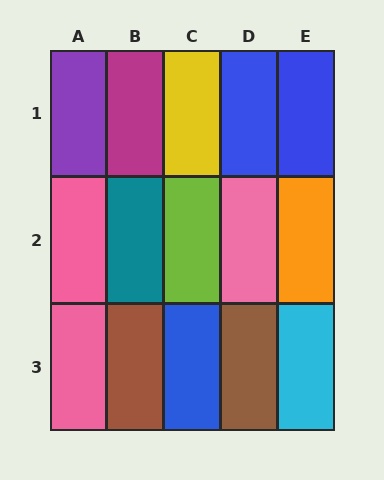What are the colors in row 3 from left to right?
Pink, brown, blue, brown, cyan.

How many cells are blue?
3 cells are blue.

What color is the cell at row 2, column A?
Pink.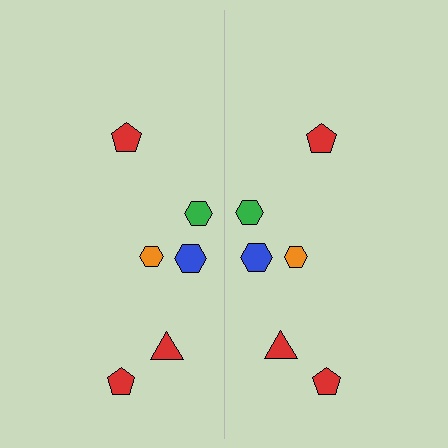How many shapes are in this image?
There are 12 shapes in this image.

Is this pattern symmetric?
Yes, this pattern has bilateral (reflection) symmetry.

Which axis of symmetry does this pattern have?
The pattern has a vertical axis of symmetry running through the center of the image.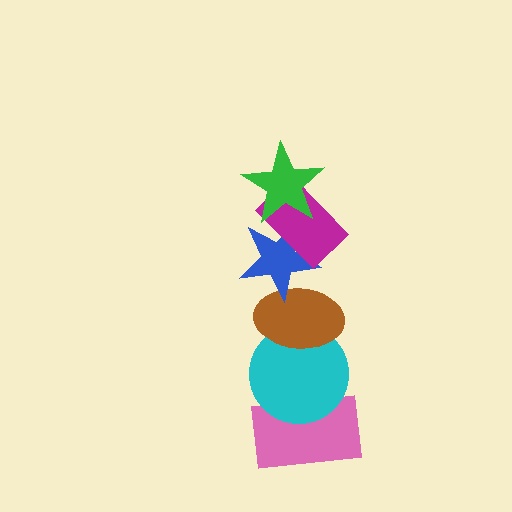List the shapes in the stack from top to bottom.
From top to bottom: the green star, the magenta rectangle, the blue star, the brown ellipse, the cyan circle, the pink rectangle.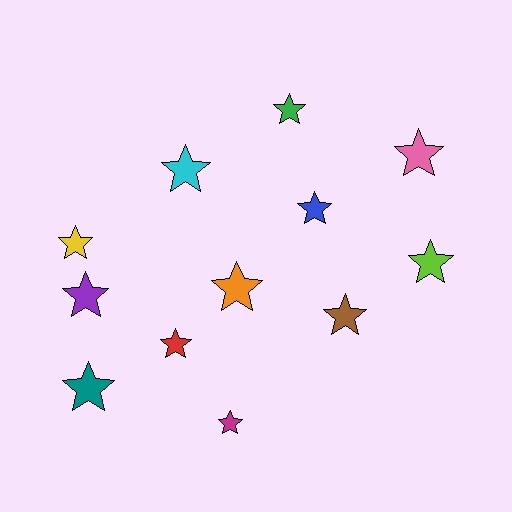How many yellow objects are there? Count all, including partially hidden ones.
There is 1 yellow object.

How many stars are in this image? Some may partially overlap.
There are 12 stars.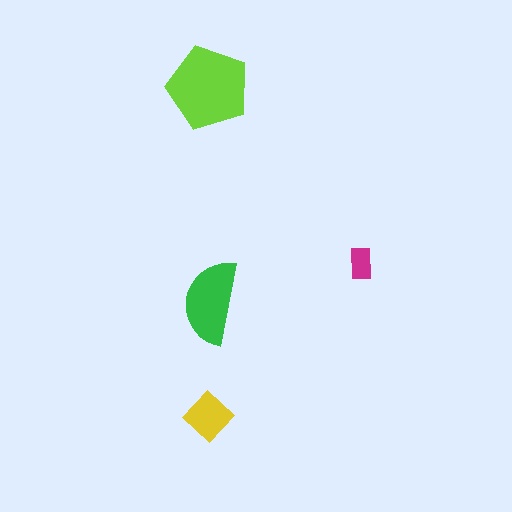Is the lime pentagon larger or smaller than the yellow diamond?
Larger.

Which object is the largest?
The lime pentagon.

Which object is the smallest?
The magenta rectangle.